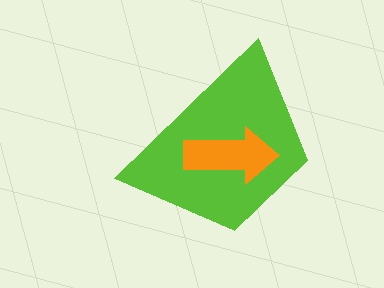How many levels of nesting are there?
2.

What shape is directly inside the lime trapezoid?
The orange arrow.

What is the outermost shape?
The lime trapezoid.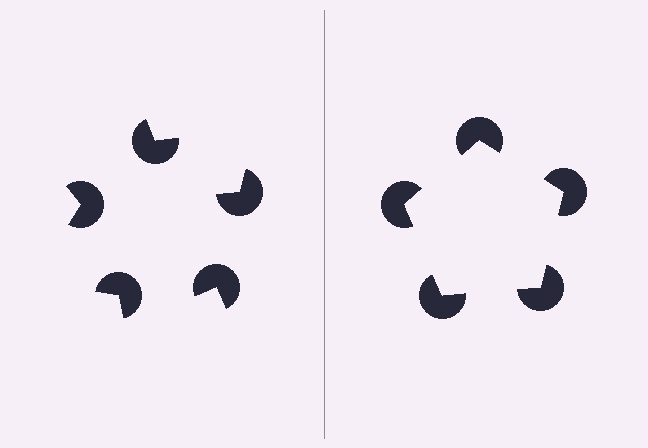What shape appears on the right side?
An illusory pentagon.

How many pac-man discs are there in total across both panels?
10 — 5 on each side.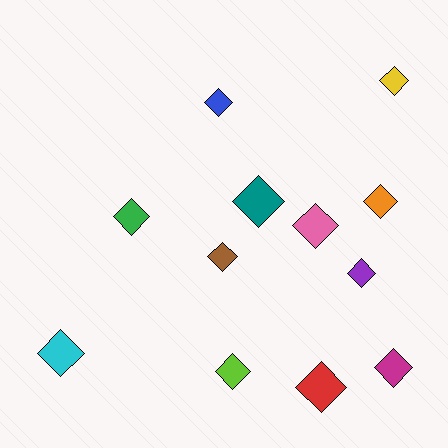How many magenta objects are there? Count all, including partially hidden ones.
There is 1 magenta object.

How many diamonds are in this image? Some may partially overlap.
There are 12 diamonds.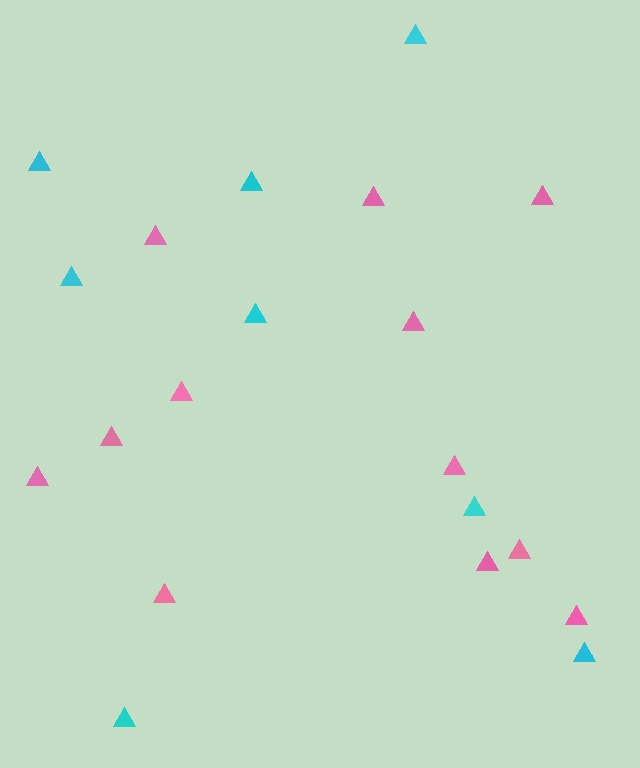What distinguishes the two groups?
There are 2 groups: one group of cyan triangles (8) and one group of pink triangles (12).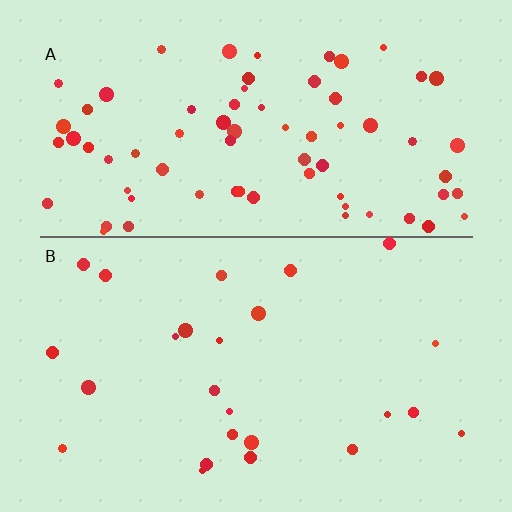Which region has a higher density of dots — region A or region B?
A (the top).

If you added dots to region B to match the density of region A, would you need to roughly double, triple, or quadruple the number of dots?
Approximately triple.